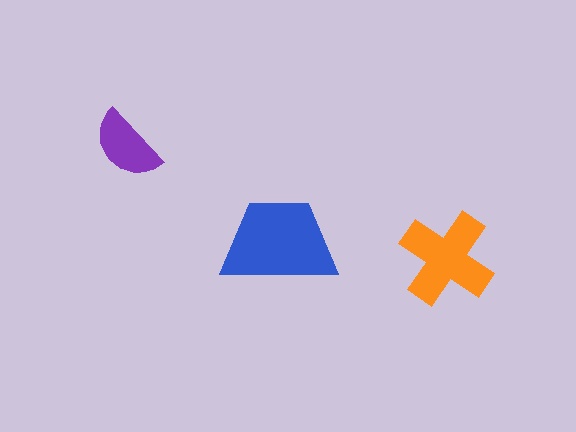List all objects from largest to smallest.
The blue trapezoid, the orange cross, the purple semicircle.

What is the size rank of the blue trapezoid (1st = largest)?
1st.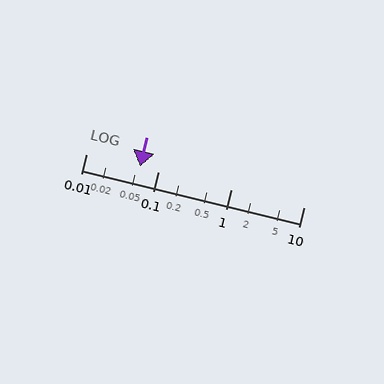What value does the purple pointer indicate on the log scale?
The pointer indicates approximately 0.055.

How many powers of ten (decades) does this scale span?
The scale spans 3 decades, from 0.01 to 10.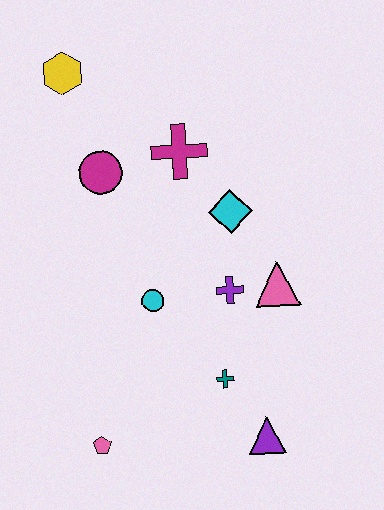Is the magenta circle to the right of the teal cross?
No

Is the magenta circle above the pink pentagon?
Yes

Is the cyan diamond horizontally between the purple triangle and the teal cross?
Yes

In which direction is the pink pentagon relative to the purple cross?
The pink pentagon is below the purple cross.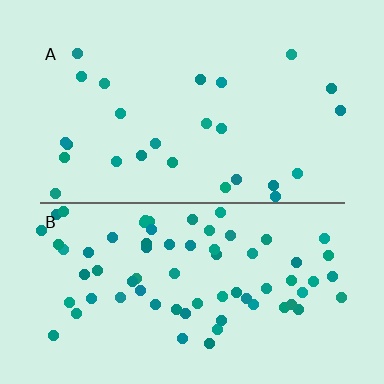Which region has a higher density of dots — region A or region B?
B (the bottom).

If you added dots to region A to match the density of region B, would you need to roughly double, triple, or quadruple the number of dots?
Approximately triple.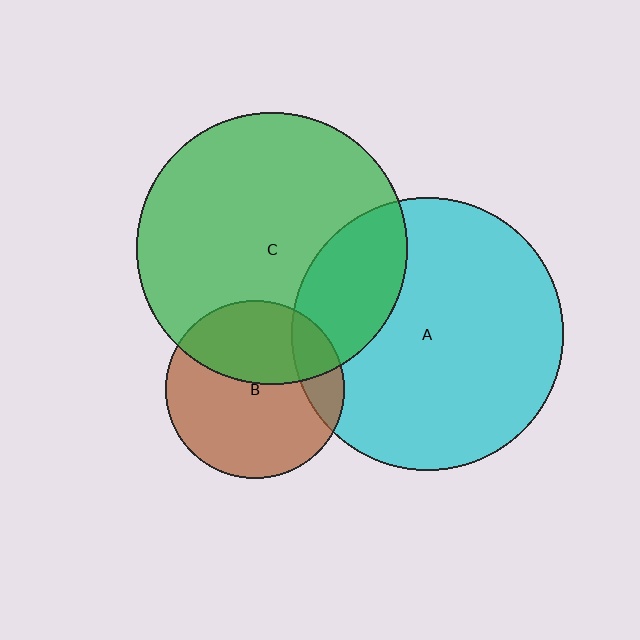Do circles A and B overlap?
Yes.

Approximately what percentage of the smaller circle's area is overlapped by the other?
Approximately 15%.